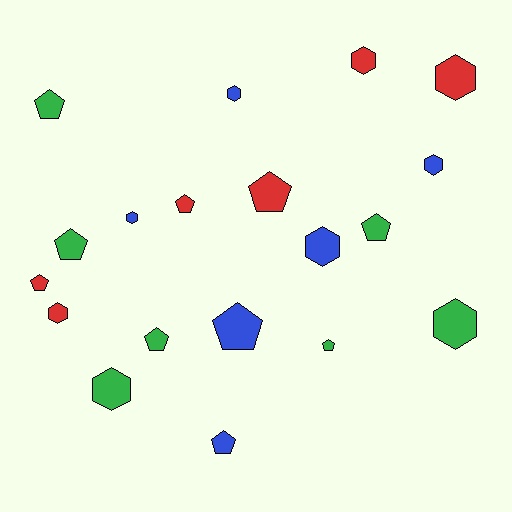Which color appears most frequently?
Green, with 7 objects.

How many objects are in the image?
There are 19 objects.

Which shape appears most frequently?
Pentagon, with 10 objects.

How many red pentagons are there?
There are 3 red pentagons.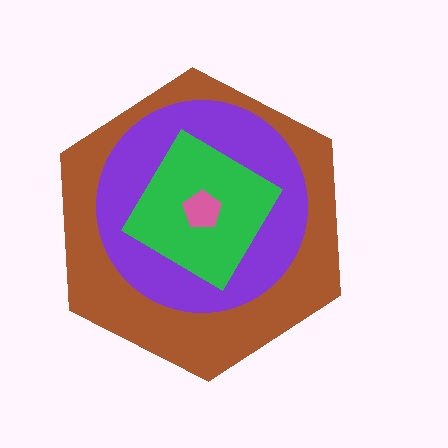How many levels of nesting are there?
4.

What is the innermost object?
The pink pentagon.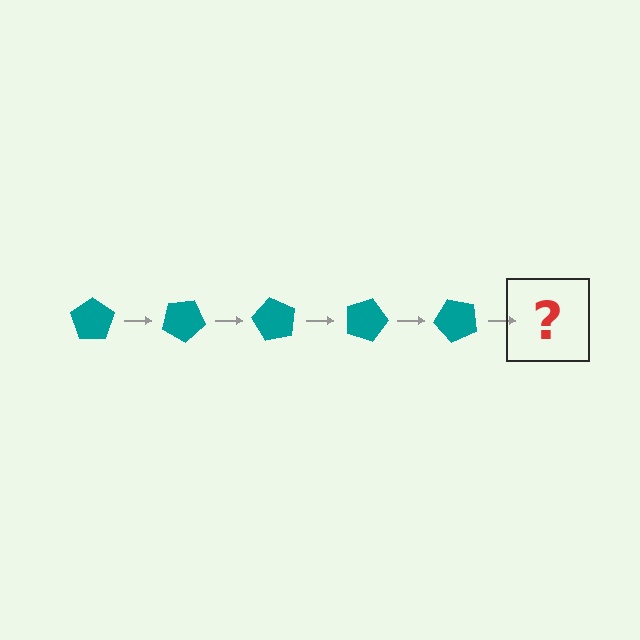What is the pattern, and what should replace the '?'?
The pattern is that the pentagon rotates 30 degrees each step. The '?' should be a teal pentagon rotated 150 degrees.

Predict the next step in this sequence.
The next step is a teal pentagon rotated 150 degrees.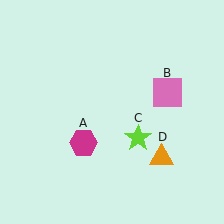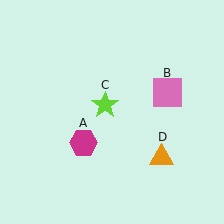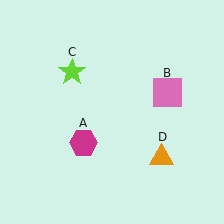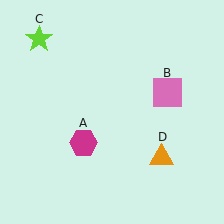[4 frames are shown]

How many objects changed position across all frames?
1 object changed position: lime star (object C).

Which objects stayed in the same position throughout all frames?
Magenta hexagon (object A) and pink square (object B) and orange triangle (object D) remained stationary.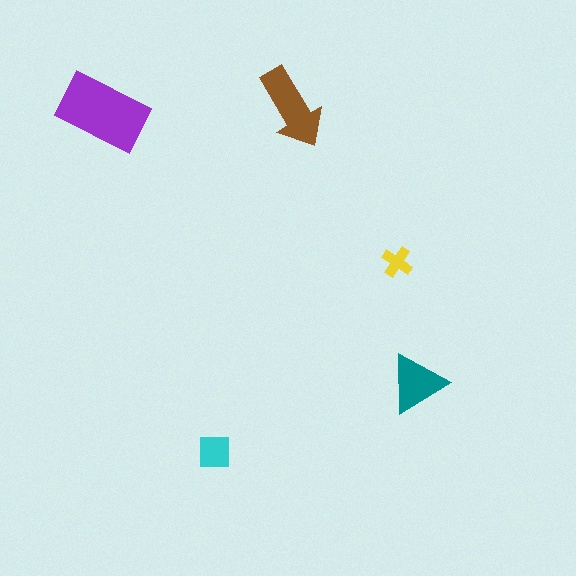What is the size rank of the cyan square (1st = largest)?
4th.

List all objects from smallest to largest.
The yellow cross, the cyan square, the teal triangle, the brown arrow, the purple rectangle.